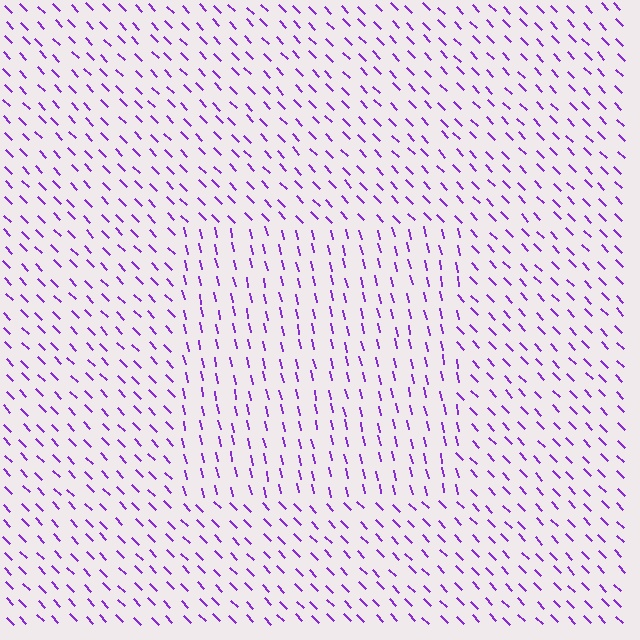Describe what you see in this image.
The image is filled with small purple line segments. A rectangle region in the image has lines oriented differently from the surrounding lines, creating a visible texture boundary.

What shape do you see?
I see a rectangle.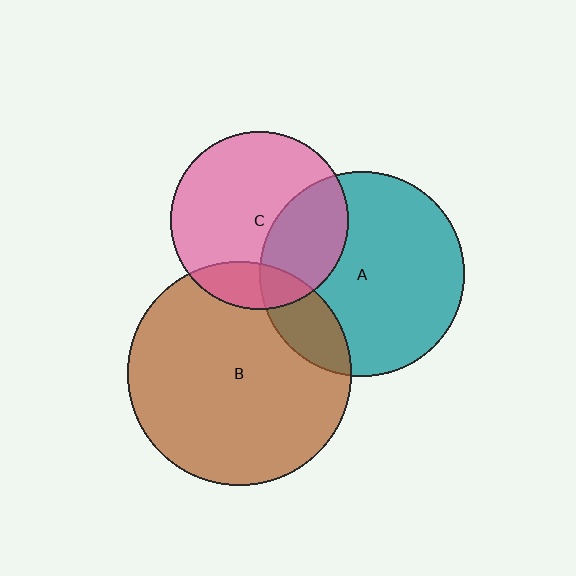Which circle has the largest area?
Circle B (brown).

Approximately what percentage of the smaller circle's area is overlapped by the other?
Approximately 15%.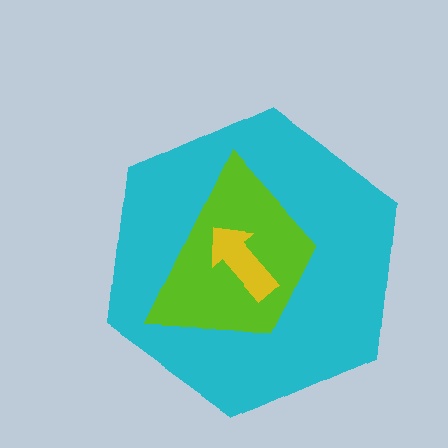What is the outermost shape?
The cyan hexagon.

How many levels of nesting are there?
3.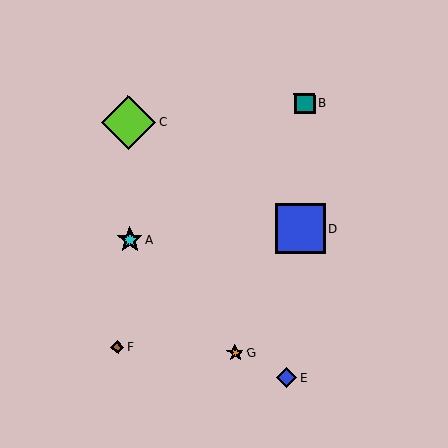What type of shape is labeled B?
Shape B is a teal square.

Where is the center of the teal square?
The center of the teal square is at (305, 103).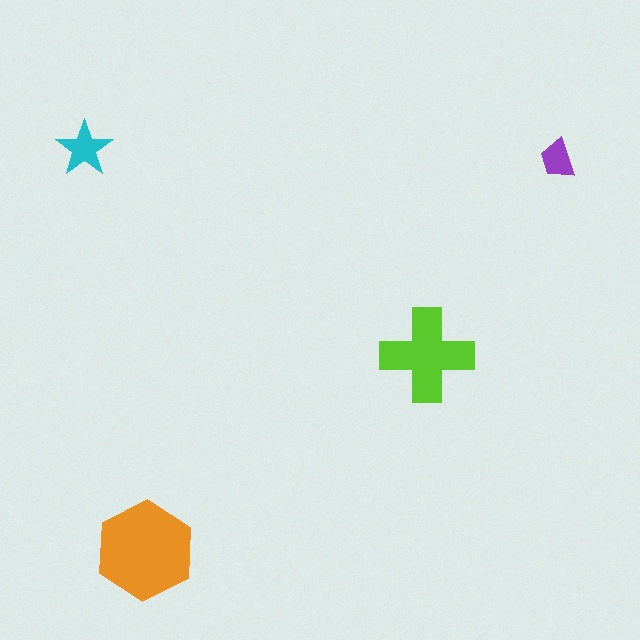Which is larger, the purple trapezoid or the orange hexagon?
The orange hexagon.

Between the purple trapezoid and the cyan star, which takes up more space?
The cyan star.